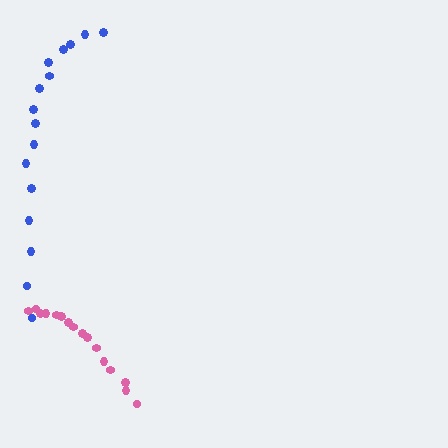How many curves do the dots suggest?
There are 2 distinct paths.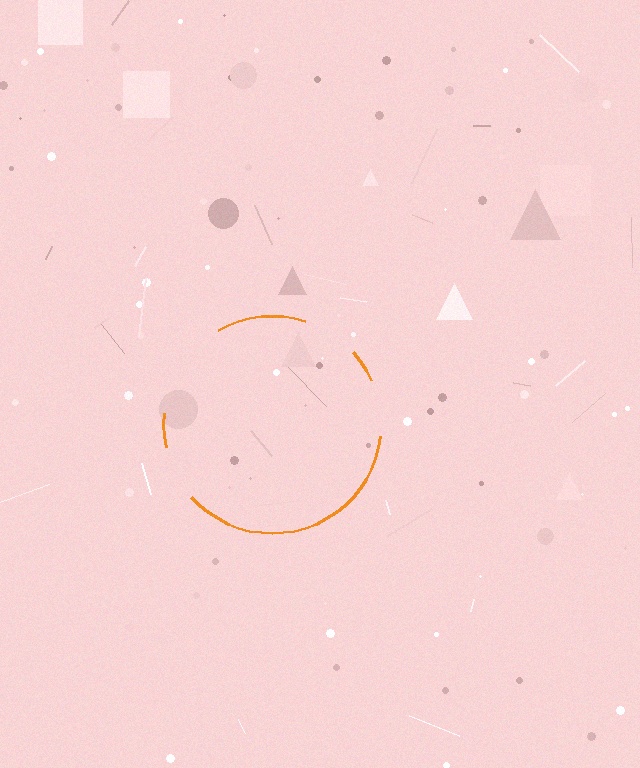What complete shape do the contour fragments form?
The contour fragments form a circle.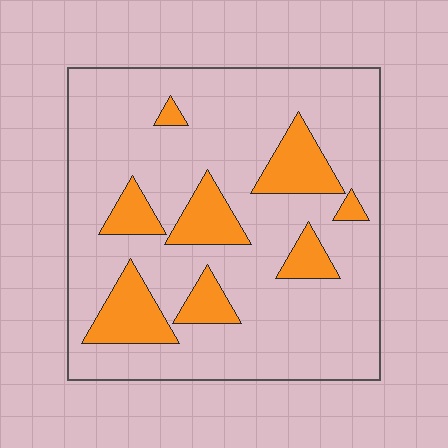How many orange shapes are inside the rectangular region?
8.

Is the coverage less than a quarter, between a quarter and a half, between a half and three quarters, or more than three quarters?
Less than a quarter.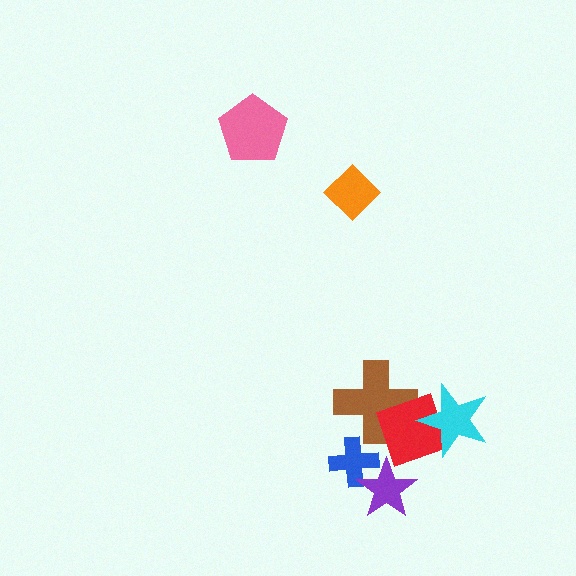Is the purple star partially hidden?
No, no other shape covers it.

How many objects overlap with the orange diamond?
0 objects overlap with the orange diamond.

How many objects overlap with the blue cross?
1 object overlaps with the blue cross.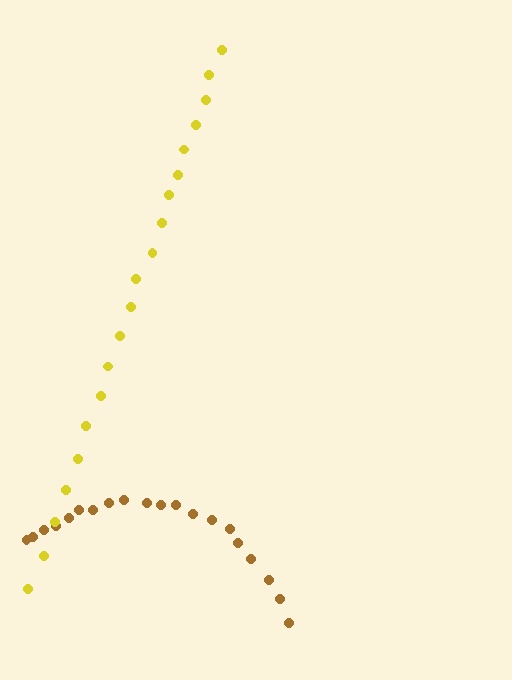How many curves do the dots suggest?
There are 2 distinct paths.